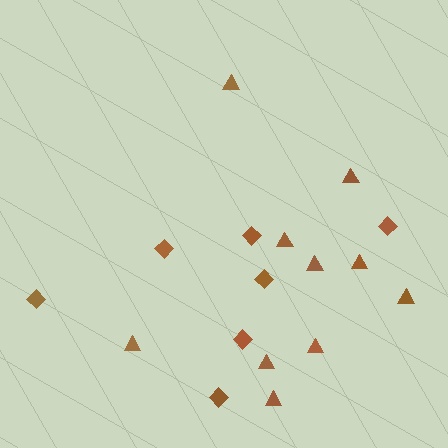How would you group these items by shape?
There are 2 groups: one group of triangles (10) and one group of diamonds (7).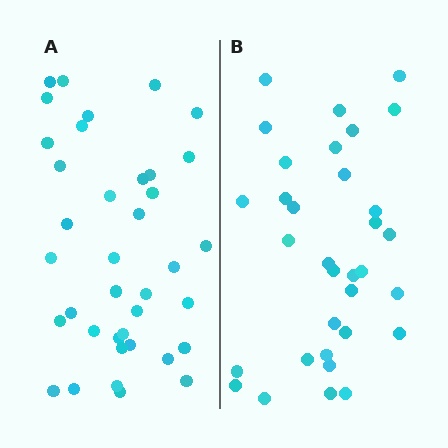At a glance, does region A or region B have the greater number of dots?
Region A (the left region) has more dots.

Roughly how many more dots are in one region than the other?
Region A has about 5 more dots than region B.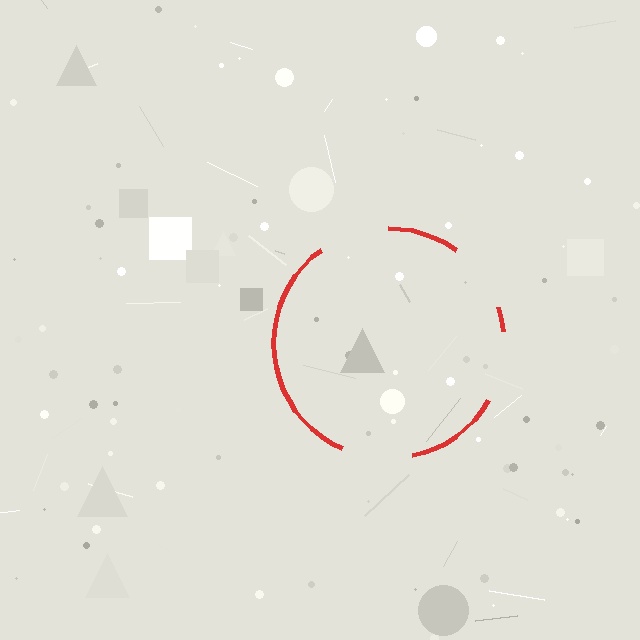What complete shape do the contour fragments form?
The contour fragments form a circle.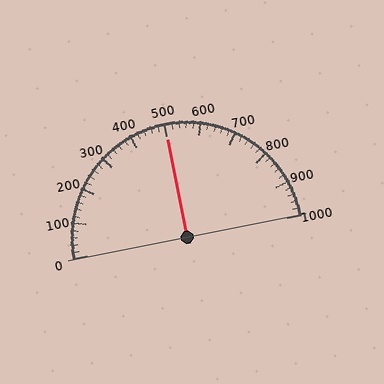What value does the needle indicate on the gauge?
The needle indicates approximately 500.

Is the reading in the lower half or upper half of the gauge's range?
The reading is in the upper half of the range (0 to 1000).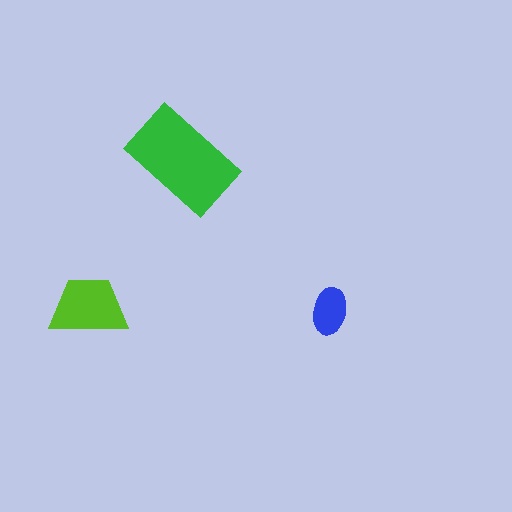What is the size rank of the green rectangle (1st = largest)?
1st.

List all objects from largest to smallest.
The green rectangle, the lime trapezoid, the blue ellipse.